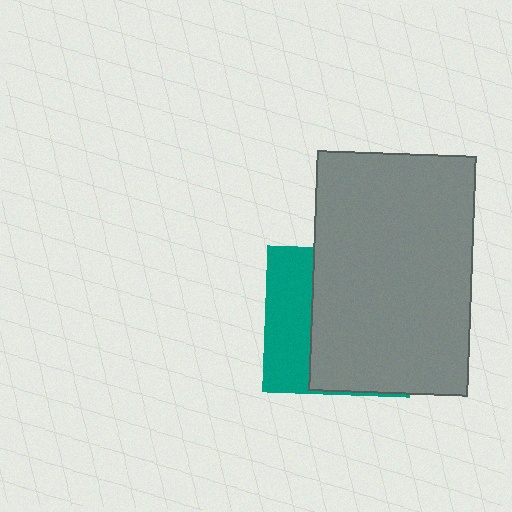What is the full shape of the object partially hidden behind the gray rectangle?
The partially hidden object is a teal square.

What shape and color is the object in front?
The object in front is a gray rectangle.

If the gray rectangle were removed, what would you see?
You would see the complete teal square.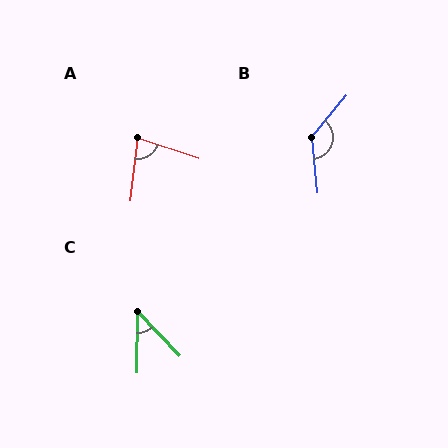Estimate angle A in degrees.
Approximately 78 degrees.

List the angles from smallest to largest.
C (45°), A (78°), B (135°).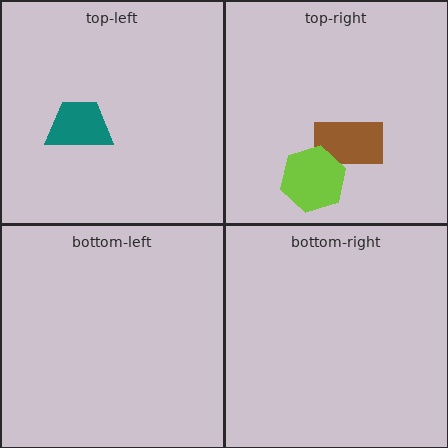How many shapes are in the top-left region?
1.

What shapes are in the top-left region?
The teal trapezoid.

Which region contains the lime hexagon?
The top-right region.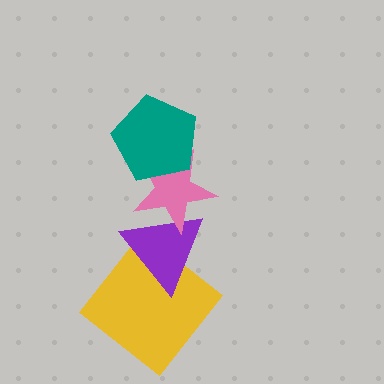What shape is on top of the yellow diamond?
The purple triangle is on top of the yellow diamond.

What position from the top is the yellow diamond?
The yellow diamond is 4th from the top.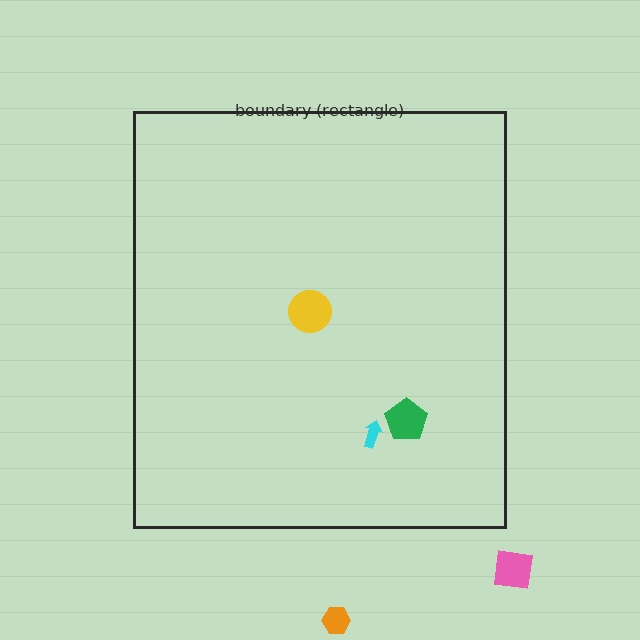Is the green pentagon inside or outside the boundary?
Inside.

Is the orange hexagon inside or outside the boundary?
Outside.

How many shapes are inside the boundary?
3 inside, 2 outside.